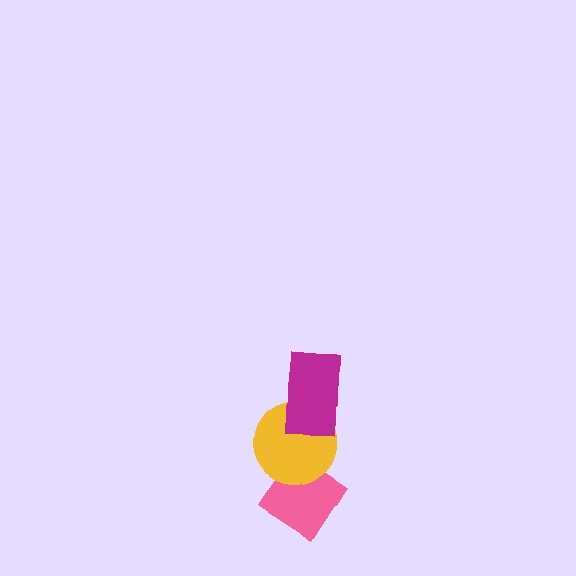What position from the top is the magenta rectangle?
The magenta rectangle is 1st from the top.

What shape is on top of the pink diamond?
The yellow circle is on top of the pink diamond.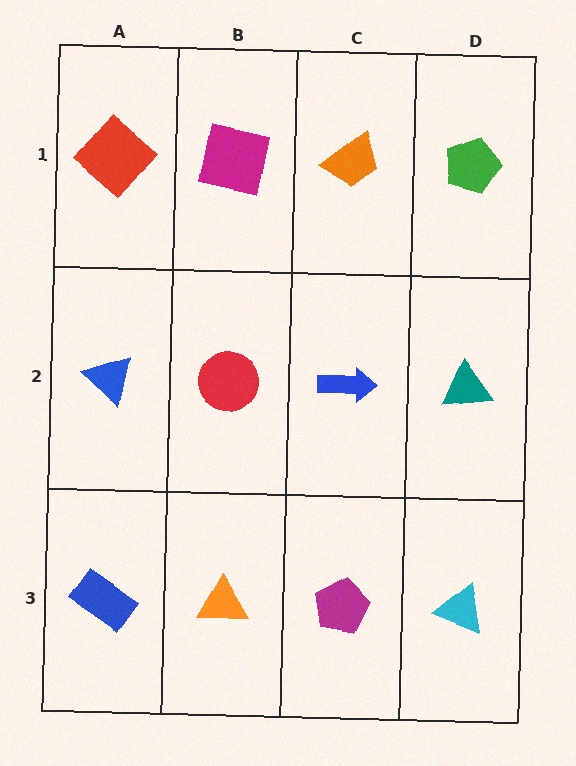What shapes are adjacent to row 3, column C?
A blue arrow (row 2, column C), an orange triangle (row 3, column B), a cyan triangle (row 3, column D).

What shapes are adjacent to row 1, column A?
A blue triangle (row 2, column A), a magenta square (row 1, column B).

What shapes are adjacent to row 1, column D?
A teal triangle (row 2, column D), an orange trapezoid (row 1, column C).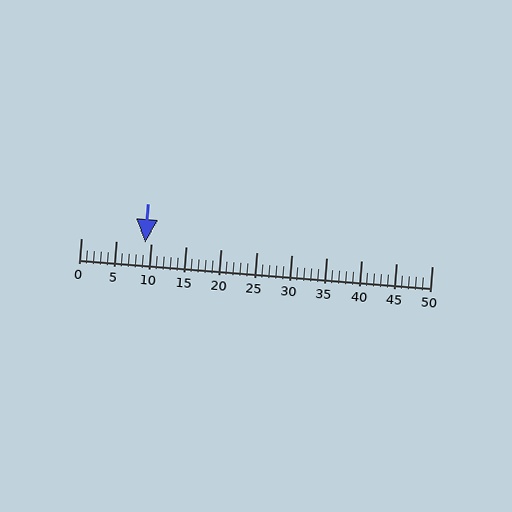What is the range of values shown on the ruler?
The ruler shows values from 0 to 50.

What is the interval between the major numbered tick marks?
The major tick marks are spaced 5 units apart.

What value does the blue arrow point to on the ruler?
The blue arrow points to approximately 9.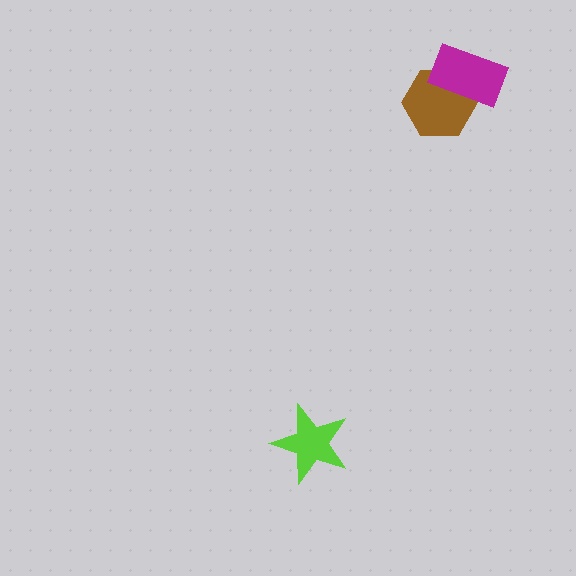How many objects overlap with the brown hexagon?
1 object overlaps with the brown hexagon.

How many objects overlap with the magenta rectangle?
1 object overlaps with the magenta rectangle.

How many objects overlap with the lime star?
0 objects overlap with the lime star.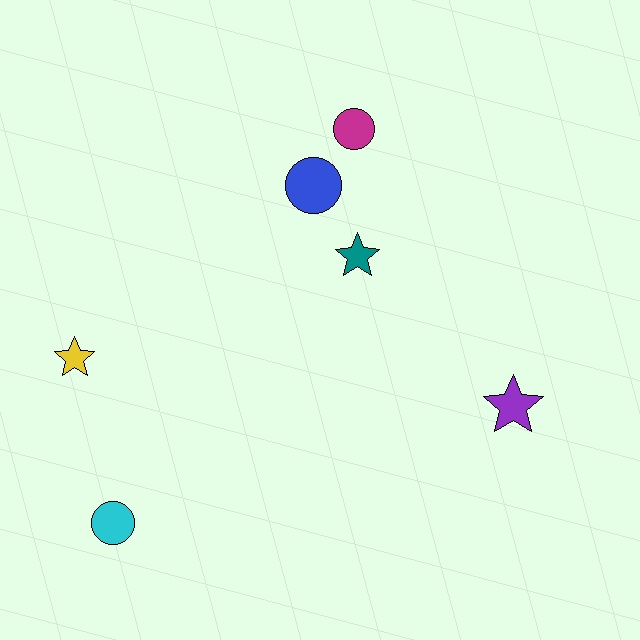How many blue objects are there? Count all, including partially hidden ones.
There is 1 blue object.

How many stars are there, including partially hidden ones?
There are 3 stars.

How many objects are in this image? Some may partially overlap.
There are 6 objects.